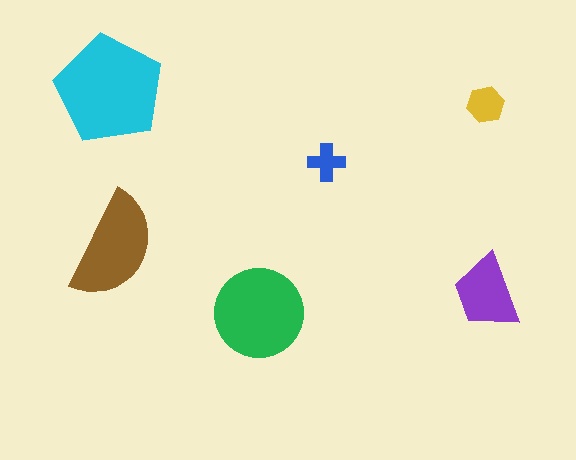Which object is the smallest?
The blue cross.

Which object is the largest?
The cyan pentagon.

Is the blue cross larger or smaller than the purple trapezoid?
Smaller.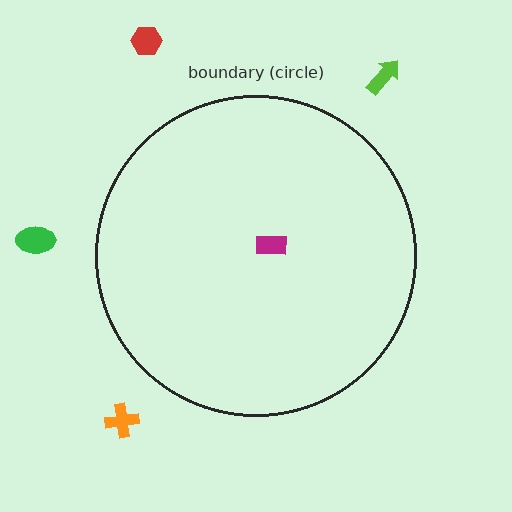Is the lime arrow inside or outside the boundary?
Outside.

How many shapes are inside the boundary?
1 inside, 4 outside.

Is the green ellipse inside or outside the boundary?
Outside.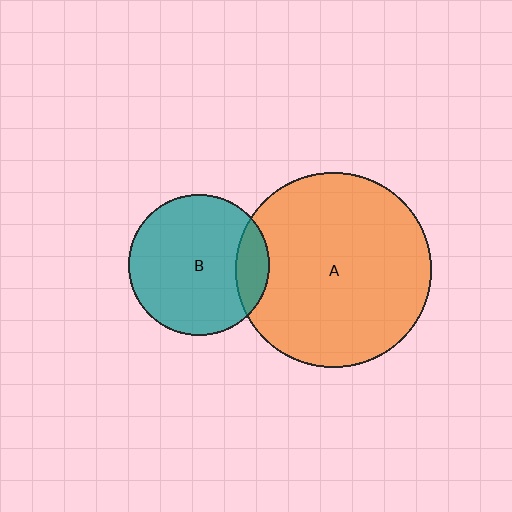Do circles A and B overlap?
Yes.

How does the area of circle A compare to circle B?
Approximately 1.9 times.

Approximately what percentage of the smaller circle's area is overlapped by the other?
Approximately 15%.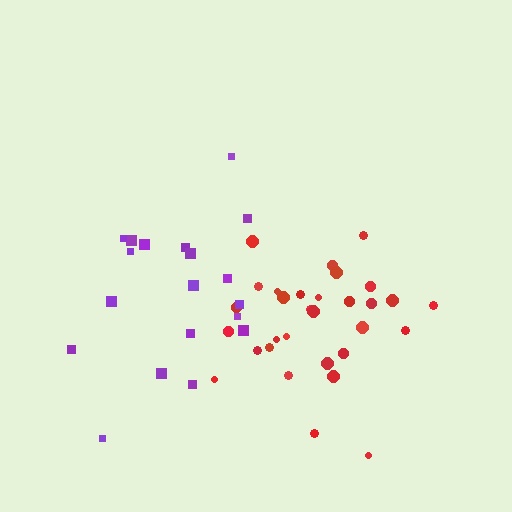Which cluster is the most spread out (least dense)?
Purple.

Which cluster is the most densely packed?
Red.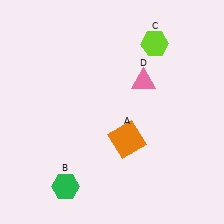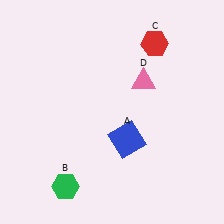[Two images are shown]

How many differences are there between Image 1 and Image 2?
There are 2 differences between the two images.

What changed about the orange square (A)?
In Image 1, A is orange. In Image 2, it changed to blue.